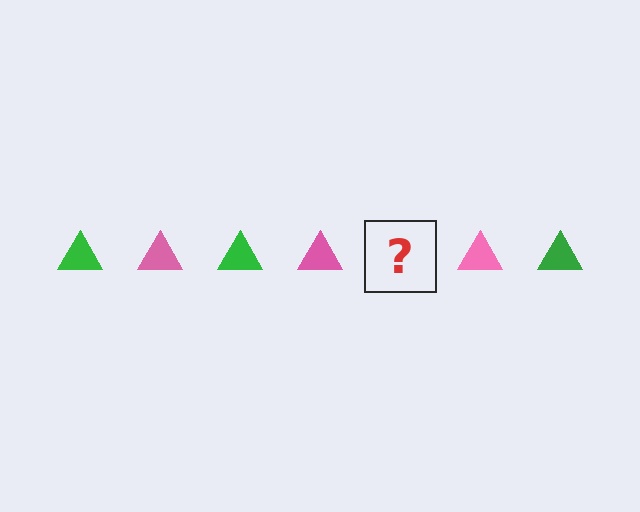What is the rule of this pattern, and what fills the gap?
The rule is that the pattern cycles through green, pink triangles. The gap should be filled with a green triangle.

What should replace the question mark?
The question mark should be replaced with a green triangle.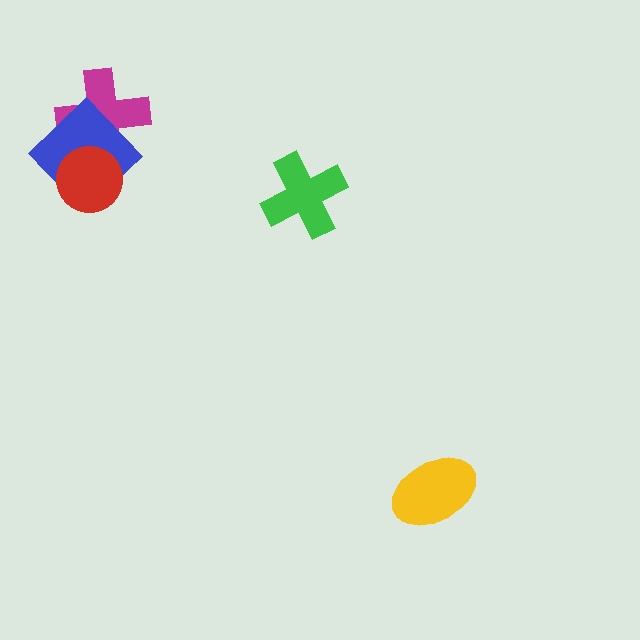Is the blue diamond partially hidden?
Yes, it is partially covered by another shape.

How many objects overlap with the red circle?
2 objects overlap with the red circle.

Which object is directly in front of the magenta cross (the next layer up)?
The blue diamond is directly in front of the magenta cross.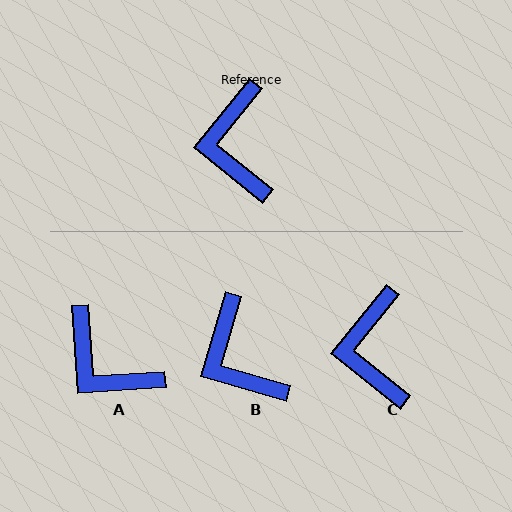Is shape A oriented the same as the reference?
No, it is off by about 43 degrees.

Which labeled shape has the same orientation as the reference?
C.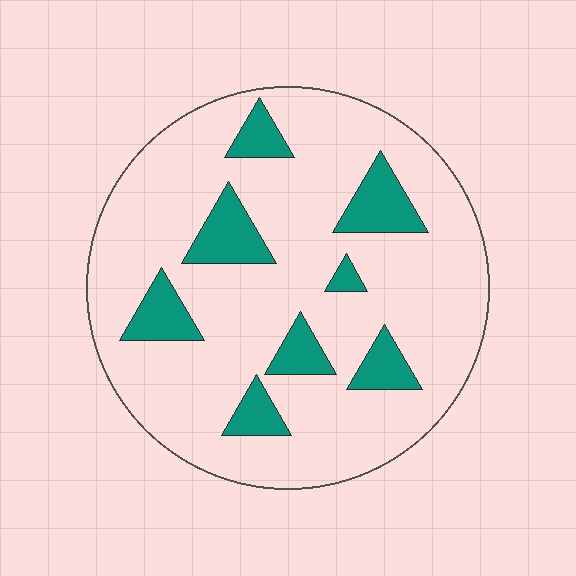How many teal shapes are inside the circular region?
8.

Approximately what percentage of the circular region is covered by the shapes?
Approximately 15%.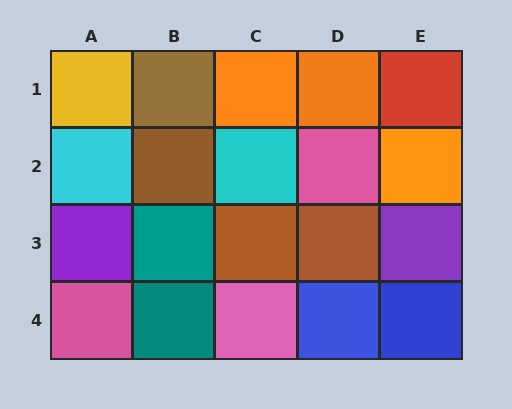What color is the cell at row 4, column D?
Blue.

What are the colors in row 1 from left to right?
Yellow, brown, orange, orange, red.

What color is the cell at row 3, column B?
Teal.